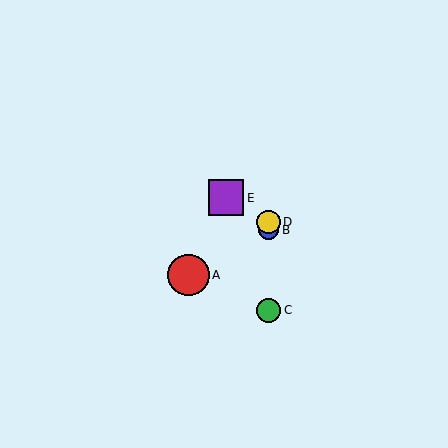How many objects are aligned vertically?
3 objects (B, C, D) are aligned vertically.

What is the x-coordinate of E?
Object E is at x≈226.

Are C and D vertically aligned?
Yes, both are at x≈268.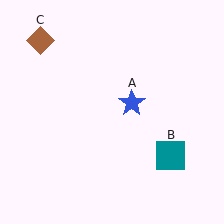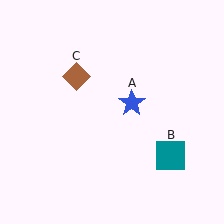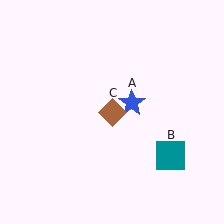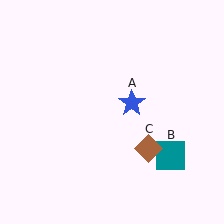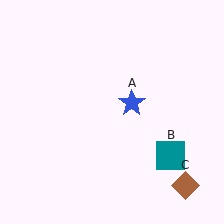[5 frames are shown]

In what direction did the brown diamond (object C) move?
The brown diamond (object C) moved down and to the right.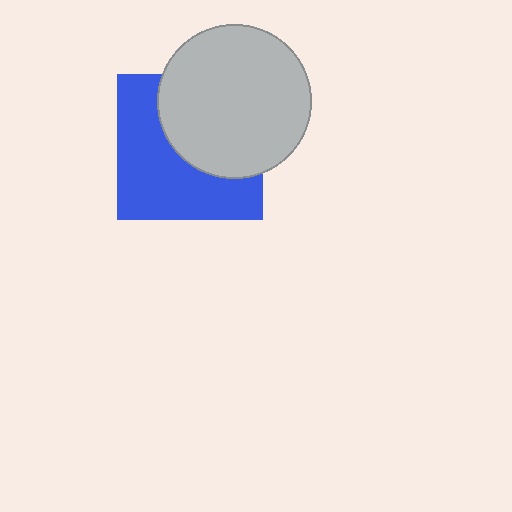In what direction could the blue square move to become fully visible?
The blue square could move toward the lower-left. That would shift it out from behind the light gray circle entirely.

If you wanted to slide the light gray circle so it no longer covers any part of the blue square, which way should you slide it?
Slide it toward the upper-right — that is the most direct way to separate the two shapes.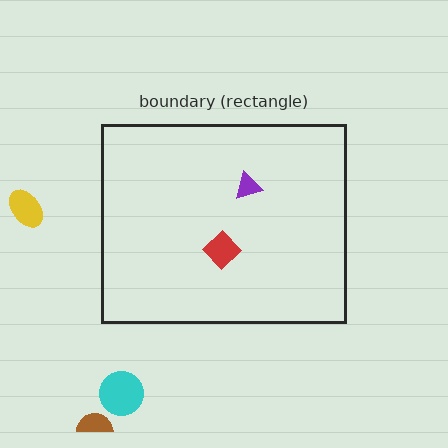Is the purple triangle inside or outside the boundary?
Inside.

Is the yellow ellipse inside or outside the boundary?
Outside.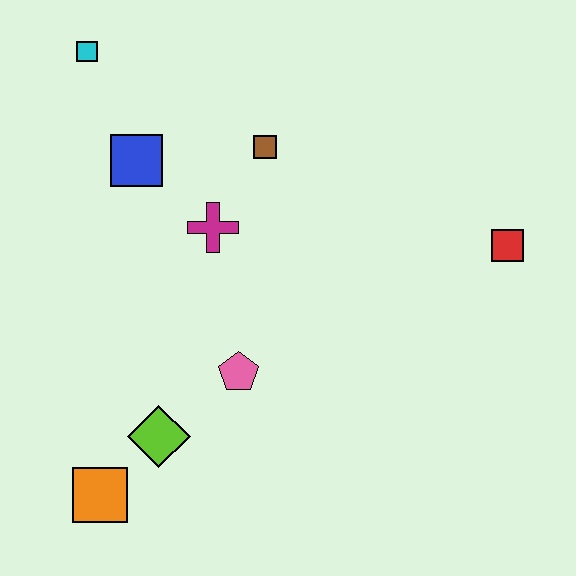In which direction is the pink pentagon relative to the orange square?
The pink pentagon is to the right of the orange square.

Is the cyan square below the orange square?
No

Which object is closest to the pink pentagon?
The lime diamond is closest to the pink pentagon.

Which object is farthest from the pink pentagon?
The cyan square is farthest from the pink pentagon.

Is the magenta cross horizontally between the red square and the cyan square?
Yes